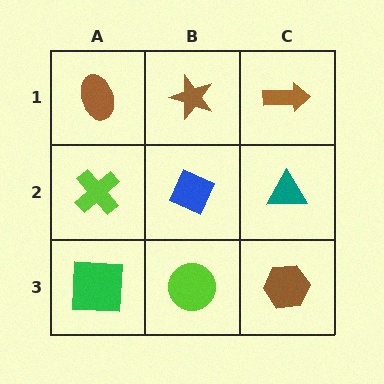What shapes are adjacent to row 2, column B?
A brown star (row 1, column B), a lime circle (row 3, column B), a lime cross (row 2, column A), a teal triangle (row 2, column C).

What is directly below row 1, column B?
A blue diamond.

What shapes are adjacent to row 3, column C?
A teal triangle (row 2, column C), a lime circle (row 3, column B).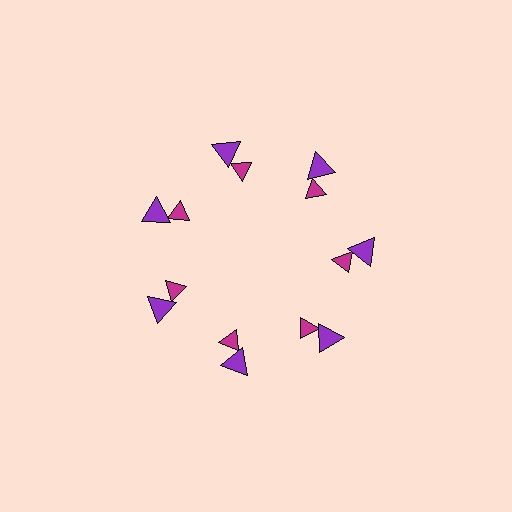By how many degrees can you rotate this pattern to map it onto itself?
The pattern maps onto itself every 51 degrees of rotation.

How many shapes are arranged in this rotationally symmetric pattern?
There are 14 shapes, arranged in 7 groups of 2.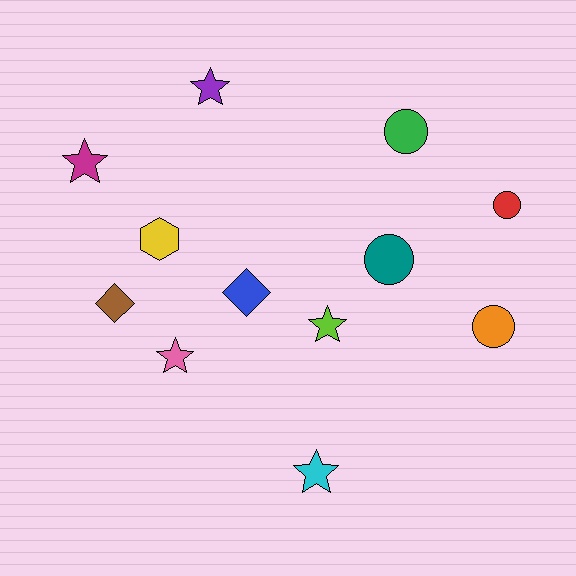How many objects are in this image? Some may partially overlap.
There are 12 objects.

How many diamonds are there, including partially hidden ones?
There are 2 diamonds.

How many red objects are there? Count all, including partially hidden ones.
There is 1 red object.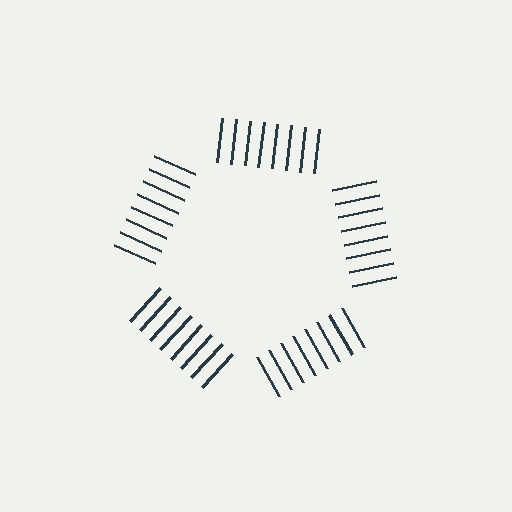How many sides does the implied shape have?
5 sides — the line-ends trace a pentagon.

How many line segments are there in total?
40 — 8 along each of the 5 edges.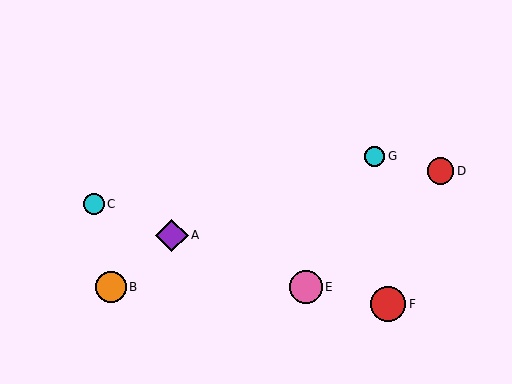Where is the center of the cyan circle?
The center of the cyan circle is at (374, 156).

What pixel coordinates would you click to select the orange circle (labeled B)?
Click at (111, 287) to select the orange circle B.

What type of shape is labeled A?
Shape A is a purple diamond.